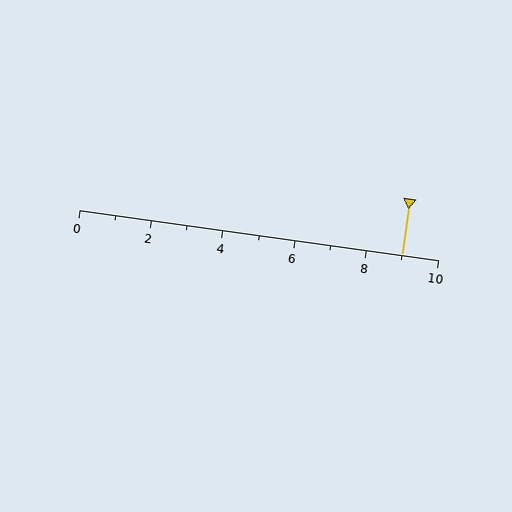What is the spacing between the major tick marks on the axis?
The major ticks are spaced 2 apart.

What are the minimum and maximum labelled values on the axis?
The axis runs from 0 to 10.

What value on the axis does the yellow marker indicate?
The marker indicates approximately 9.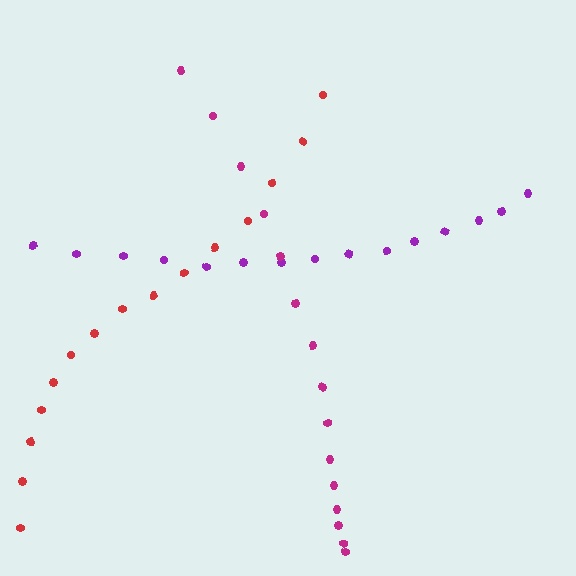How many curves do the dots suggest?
There are 3 distinct paths.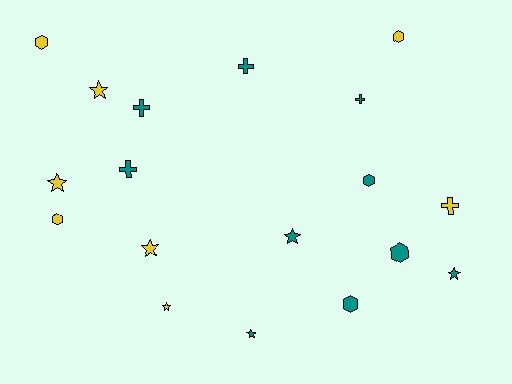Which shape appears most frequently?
Star, with 7 objects.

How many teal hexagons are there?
There are 3 teal hexagons.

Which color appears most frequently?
Teal, with 10 objects.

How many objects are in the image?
There are 18 objects.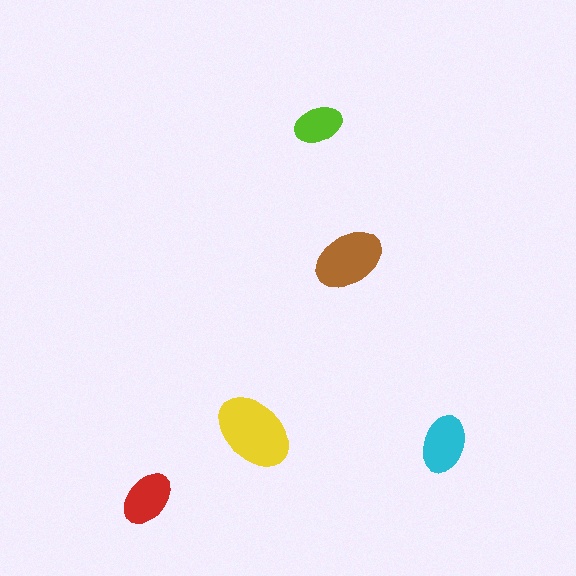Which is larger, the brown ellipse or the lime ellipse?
The brown one.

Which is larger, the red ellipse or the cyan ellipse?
The cyan one.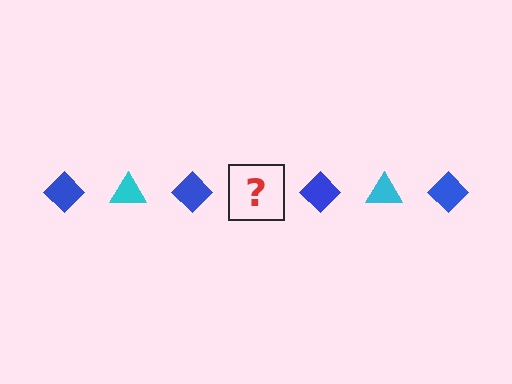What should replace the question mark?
The question mark should be replaced with a cyan triangle.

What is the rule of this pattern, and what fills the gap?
The rule is that the pattern alternates between blue diamond and cyan triangle. The gap should be filled with a cyan triangle.